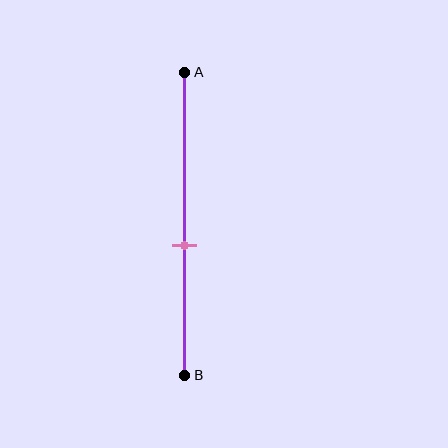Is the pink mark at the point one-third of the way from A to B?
No, the mark is at about 55% from A, not at the 33% one-third point.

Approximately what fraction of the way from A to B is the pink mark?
The pink mark is approximately 55% of the way from A to B.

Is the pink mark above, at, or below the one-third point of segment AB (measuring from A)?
The pink mark is below the one-third point of segment AB.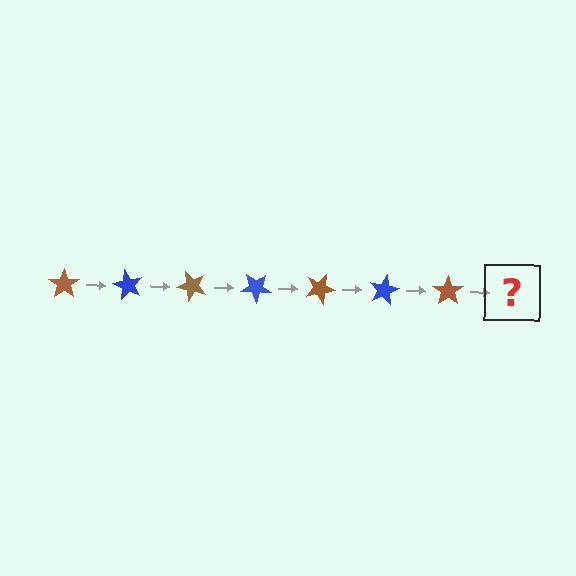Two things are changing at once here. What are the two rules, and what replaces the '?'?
The two rules are that it rotates 60 degrees each step and the color cycles through brown and blue. The '?' should be a blue star, rotated 420 degrees from the start.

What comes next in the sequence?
The next element should be a blue star, rotated 420 degrees from the start.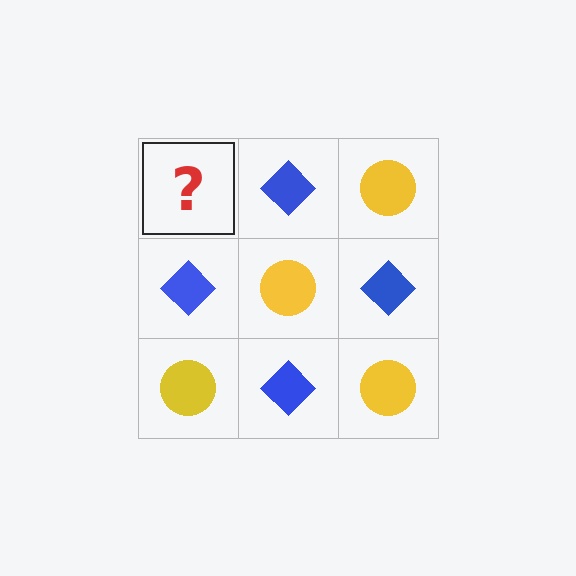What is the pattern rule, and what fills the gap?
The rule is that it alternates yellow circle and blue diamond in a checkerboard pattern. The gap should be filled with a yellow circle.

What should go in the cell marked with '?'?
The missing cell should contain a yellow circle.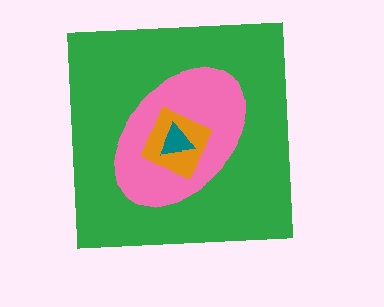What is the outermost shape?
The green square.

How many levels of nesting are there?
4.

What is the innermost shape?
The teal triangle.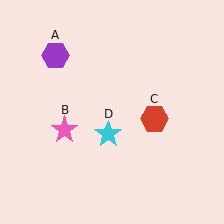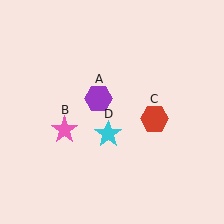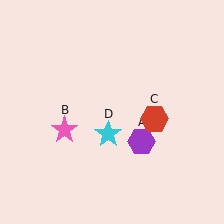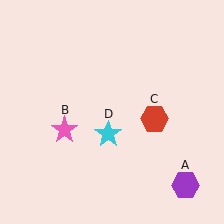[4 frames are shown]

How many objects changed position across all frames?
1 object changed position: purple hexagon (object A).